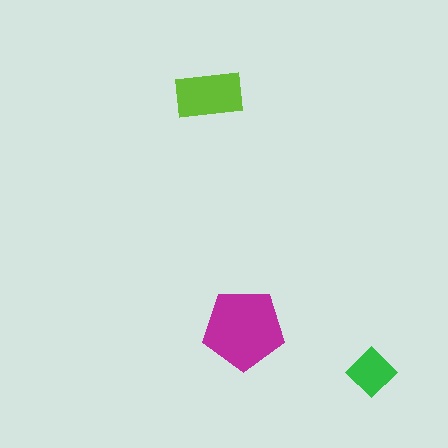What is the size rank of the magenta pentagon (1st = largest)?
1st.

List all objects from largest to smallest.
The magenta pentagon, the lime rectangle, the green diamond.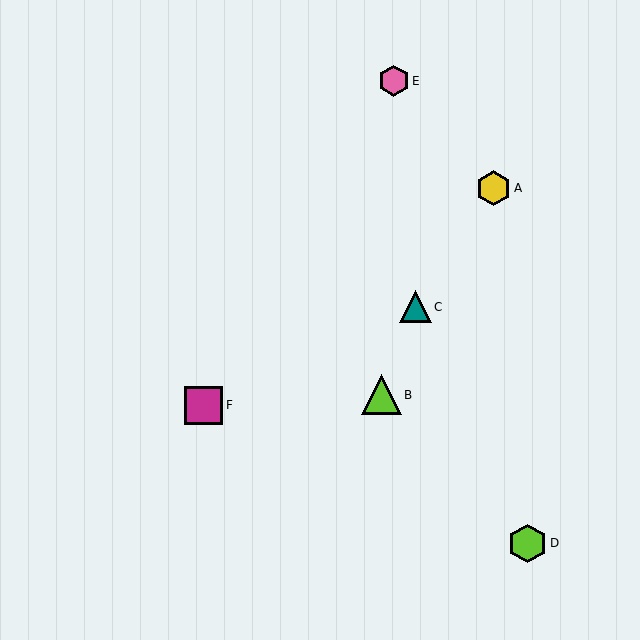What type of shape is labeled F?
Shape F is a magenta square.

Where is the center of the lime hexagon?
The center of the lime hexagon is at (527, 543).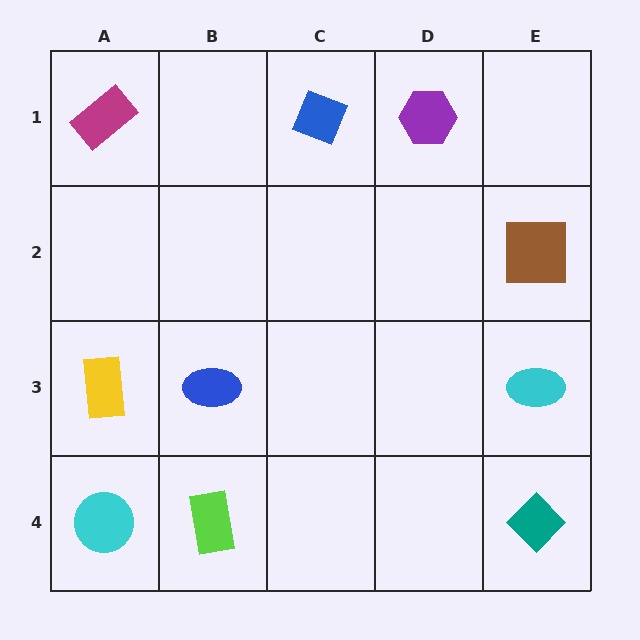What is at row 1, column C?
A blue diamond.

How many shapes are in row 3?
3 shapes.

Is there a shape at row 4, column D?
No, that cell is empty.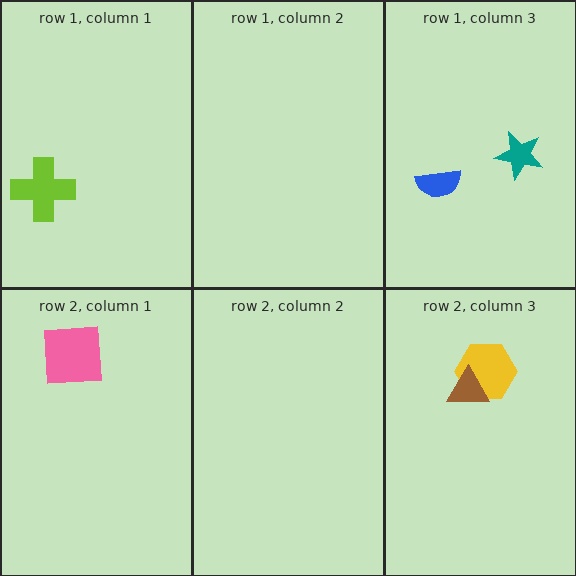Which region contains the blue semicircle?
The row 1, column 3 region.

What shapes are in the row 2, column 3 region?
The yellow hexagon, the brown triangle.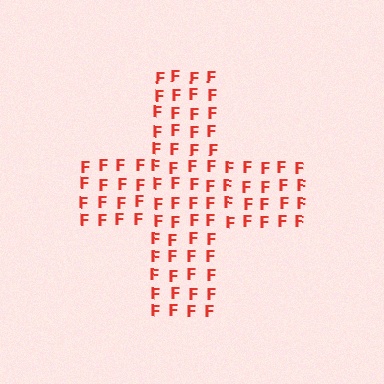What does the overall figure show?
The overall figure shows a cross.